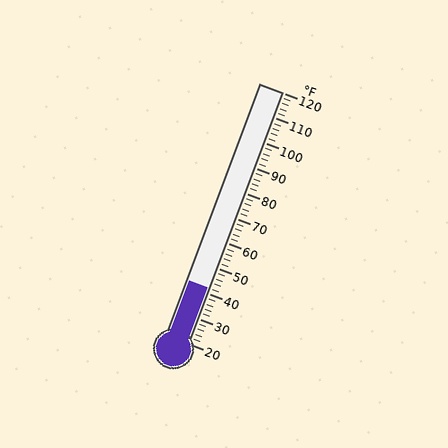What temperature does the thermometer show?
The thermometer shows approximately 42°F.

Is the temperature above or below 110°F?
The temperature is below 110°F.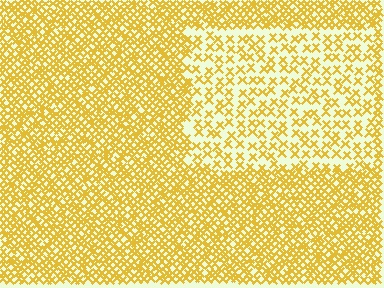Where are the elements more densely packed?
The elements are more densely packed outside the rectangle boundary.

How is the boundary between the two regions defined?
The boundary is defined by a change in element density (approximately 2.3x ratio). All elements are the same color, size, and shape.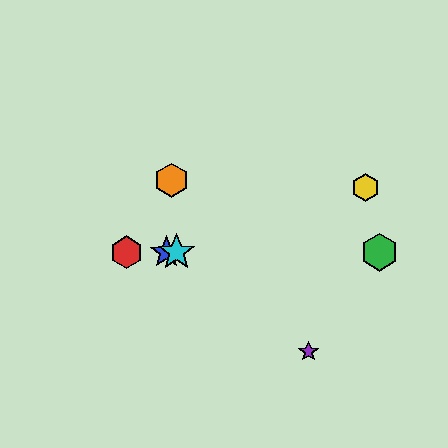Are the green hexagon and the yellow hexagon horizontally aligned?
No, the green hexagon is at y≈252 and the yellow hexagon is at y≈188.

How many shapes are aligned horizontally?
4 shapes (the red hexagon, the blue star, the green hexagon, the cyan star) are aligned horizontally.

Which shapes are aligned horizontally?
The red hexagon, the blue star, the green hexagon, the cyan star are aligned horizontally.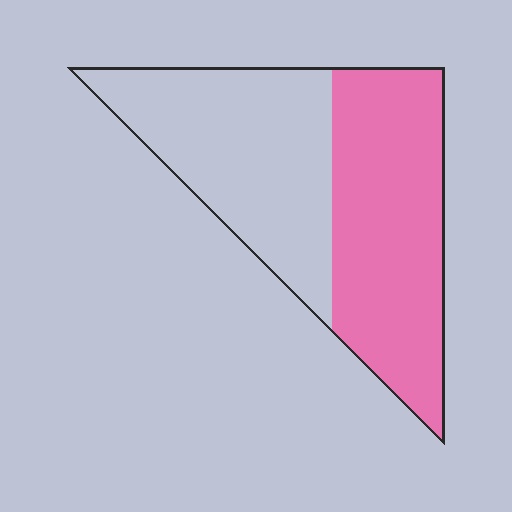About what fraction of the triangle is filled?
About one half (1/2).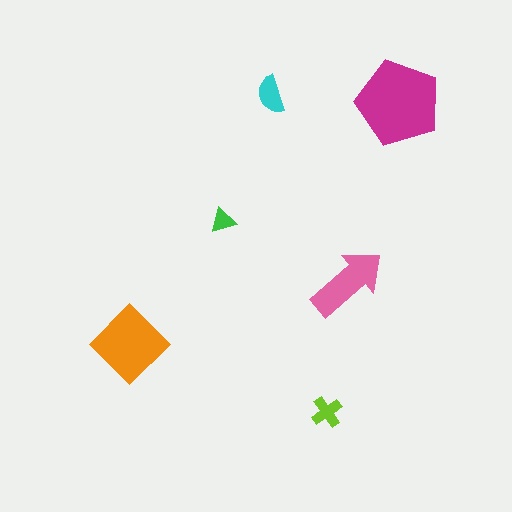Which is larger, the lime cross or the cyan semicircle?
The cyan semicircle.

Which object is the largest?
The magenta pentagon.